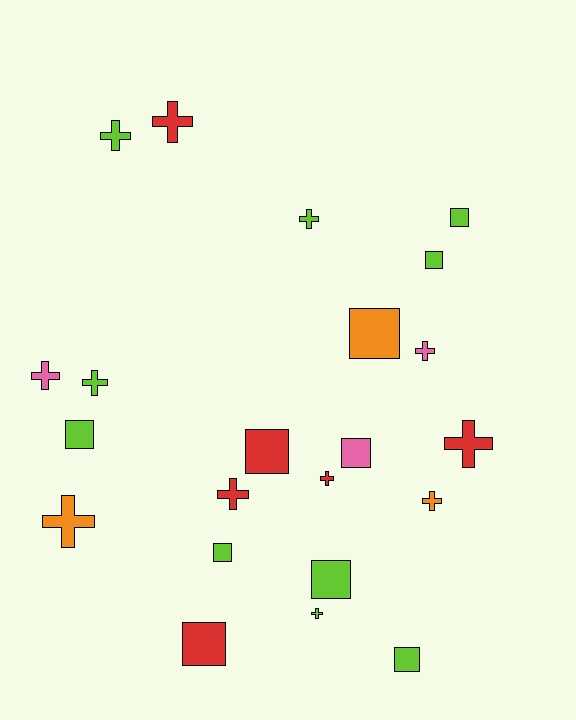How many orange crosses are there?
There are 2 orange crosses.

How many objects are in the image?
There are 22 objects.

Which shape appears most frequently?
Cross, with 12 objects.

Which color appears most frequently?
Lime, with 10 objects.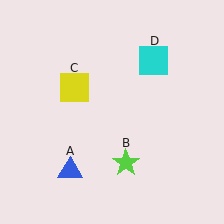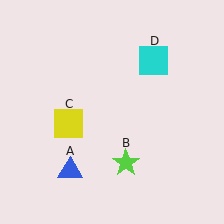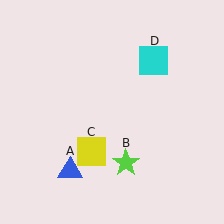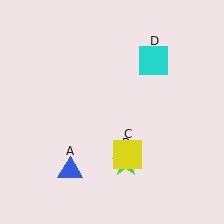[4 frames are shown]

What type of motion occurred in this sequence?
The yellow square (object C) rotated counterclockwise around the center of the scene.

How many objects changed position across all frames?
1 object changed position: yellow square (object C).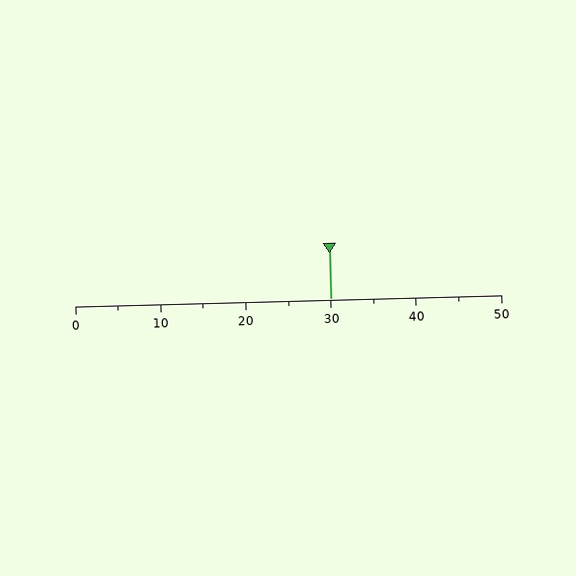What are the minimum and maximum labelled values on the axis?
The axis runs from 0 to 50.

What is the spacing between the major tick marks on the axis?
The major ticks are spaced 10 apart.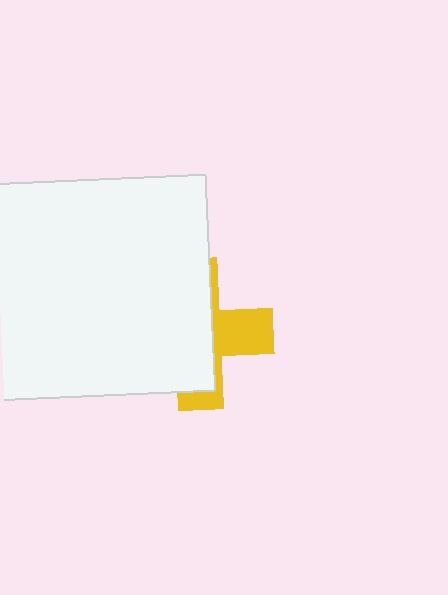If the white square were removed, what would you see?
You would see the complete yellow cross.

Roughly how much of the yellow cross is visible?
A small part of it is visible (roughly 36%).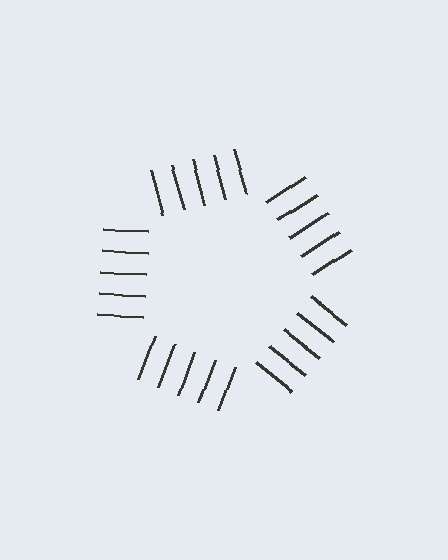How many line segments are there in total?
25 — 5 along each of the 5 edges.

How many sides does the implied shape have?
5 sides — the line-ends trace a pentagon.